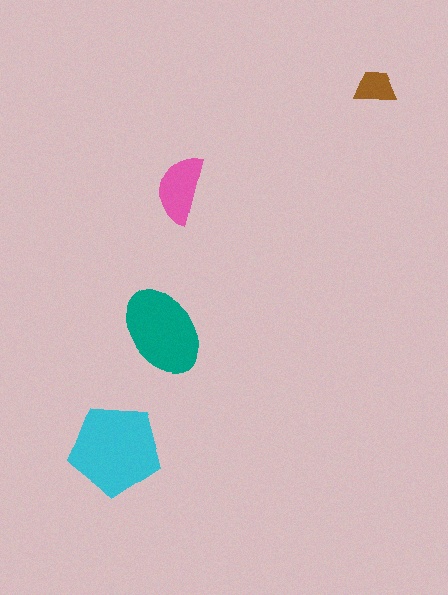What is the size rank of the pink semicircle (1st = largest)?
3rd.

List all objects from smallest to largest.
The brown trapezoid, the pink semicircle, the teal ellipse, the cyan pentagon.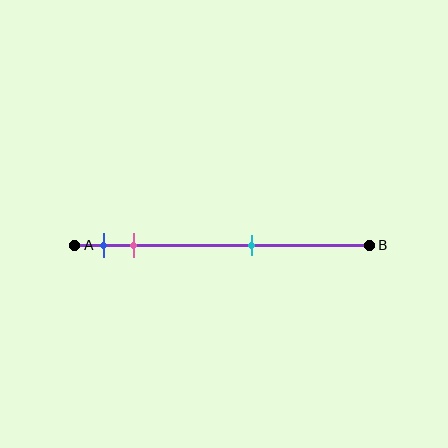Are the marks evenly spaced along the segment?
No, the marks are not evenly spaced.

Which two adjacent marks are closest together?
The blue and pink marks are the closest adjacent pair.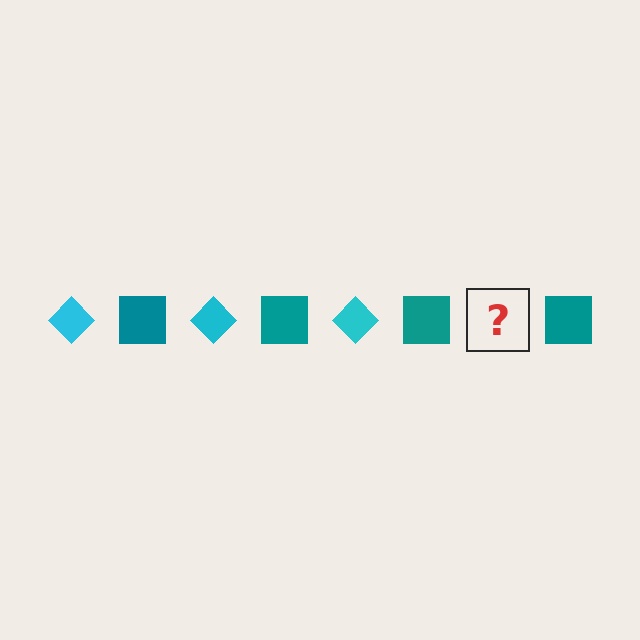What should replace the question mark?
The question mark should be replaced with a cyan diamond.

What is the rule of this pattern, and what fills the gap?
The rule is that the pattern alternates between cyan diamond and teal square. The gap should be filled with a cyan diamond.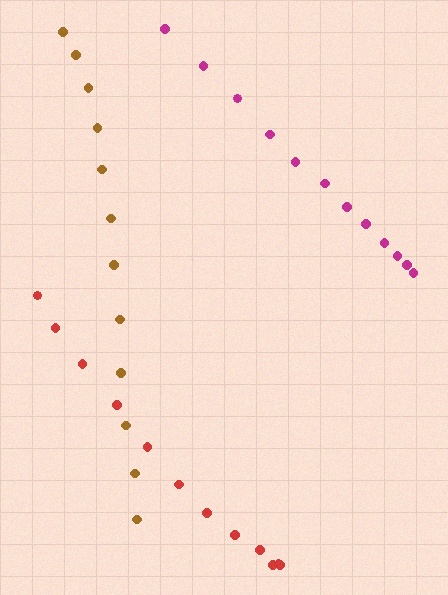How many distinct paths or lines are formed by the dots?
There are 3 distinct paths.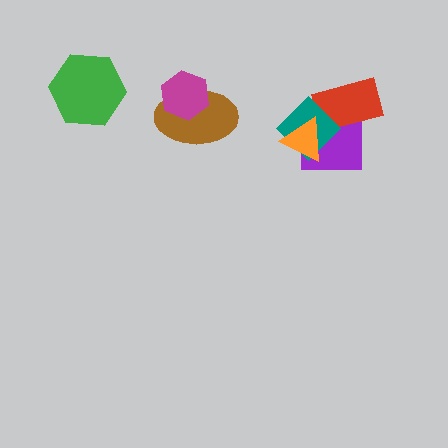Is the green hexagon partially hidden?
No, no other shape covers it.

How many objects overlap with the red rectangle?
2 objects overlap with the red rectangle.